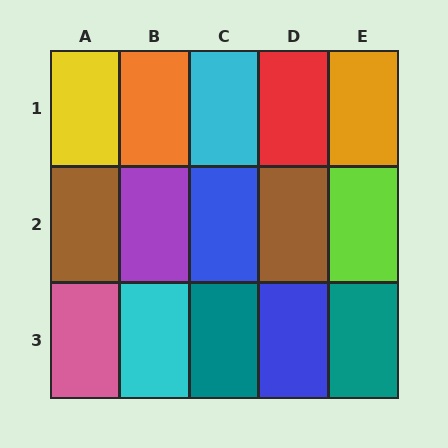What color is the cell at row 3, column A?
Pink.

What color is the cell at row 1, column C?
Cyan.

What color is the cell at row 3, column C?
Teal.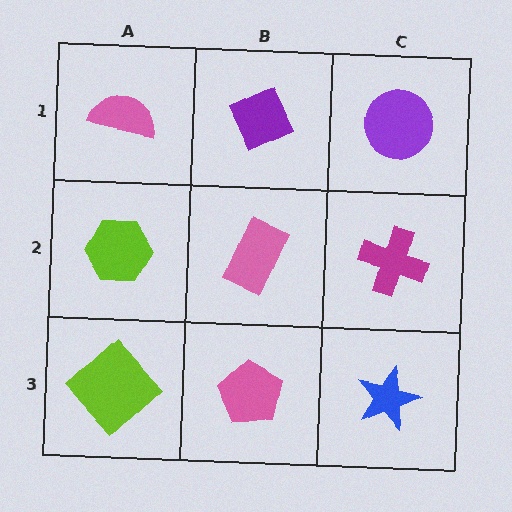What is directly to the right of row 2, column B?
A magenta cross.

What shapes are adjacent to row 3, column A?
A lime hexagon (row 2, column A), a pink pentagon (row 3, column B).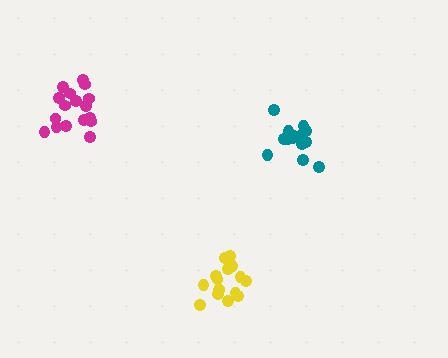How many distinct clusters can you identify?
There are 3 distinct clusters.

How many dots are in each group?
Group 1: 16 dots, Group 2: 19 dots, Group 3: 16 dots (51 total).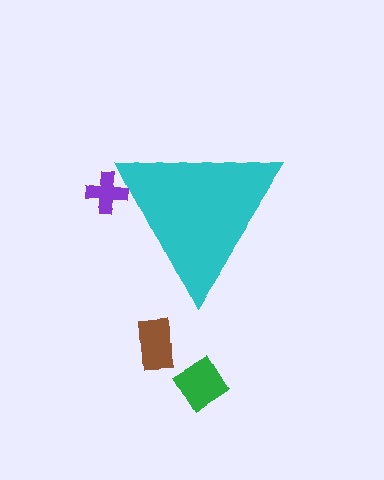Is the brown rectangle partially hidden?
No, the brown rectangle is fully visible.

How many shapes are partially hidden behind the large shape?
1 shape is partially hidden.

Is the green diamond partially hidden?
No, the green diamond is fully visible.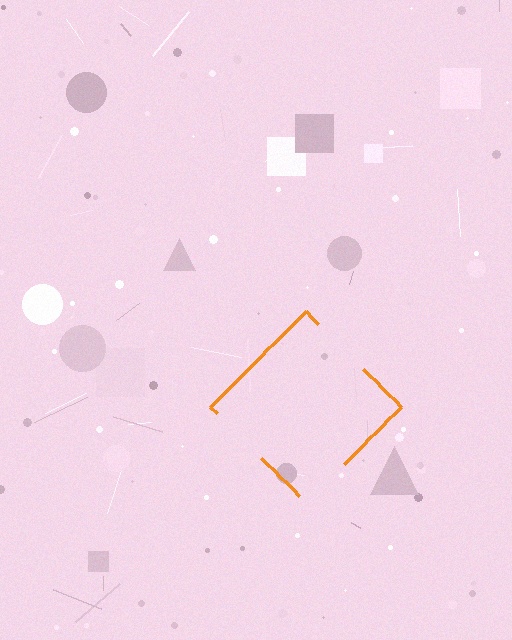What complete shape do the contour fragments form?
The contour fragments form a diamond.